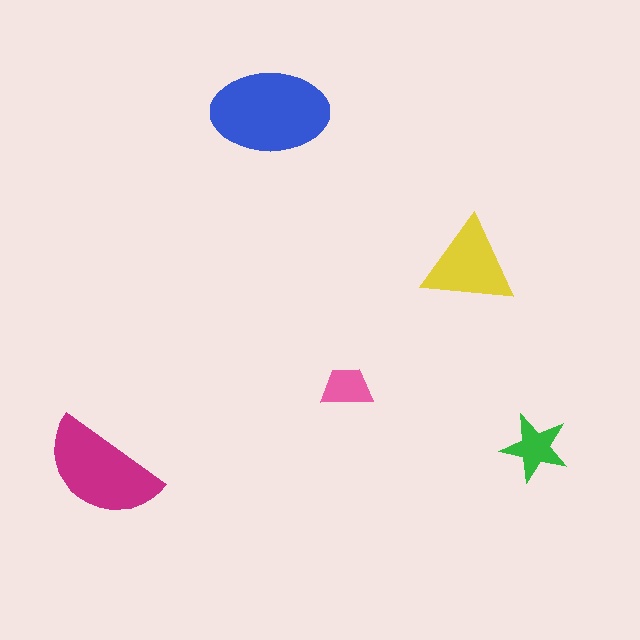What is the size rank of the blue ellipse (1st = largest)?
1st.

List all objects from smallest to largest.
The pink trapezoid, the green star, the yellow triangle, the magenta semicircle, the blue ellipse.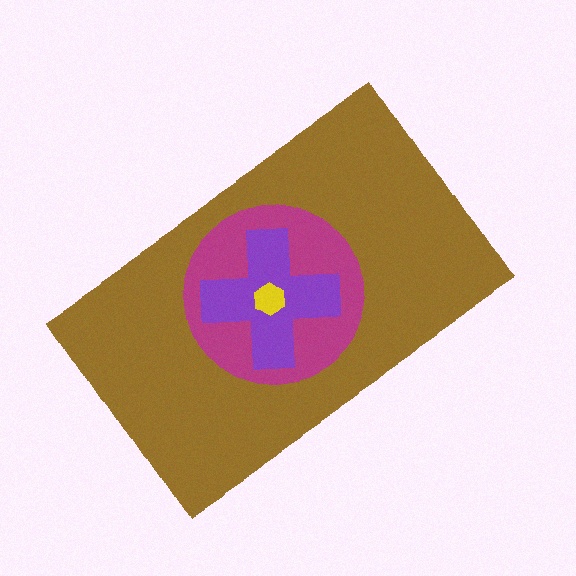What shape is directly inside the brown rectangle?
The magenta circle.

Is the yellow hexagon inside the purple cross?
Yes.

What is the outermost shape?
The brown rectangle.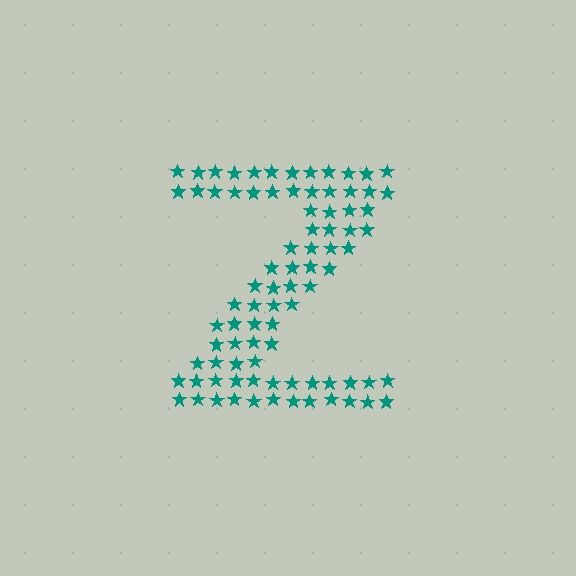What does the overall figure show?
The overall figure shows the letter Z.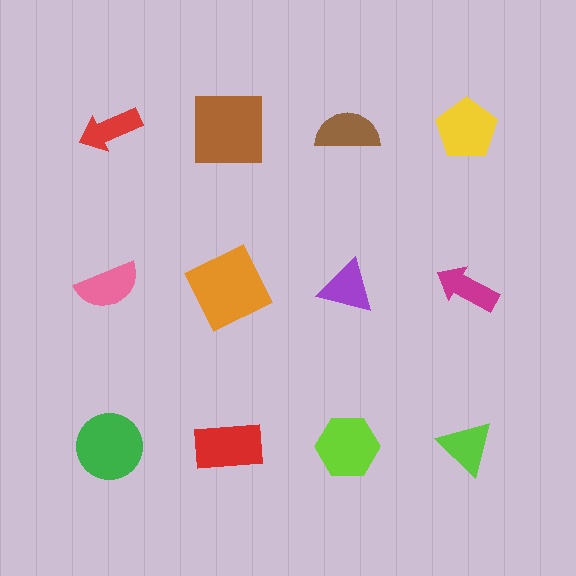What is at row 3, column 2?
A red rectangle.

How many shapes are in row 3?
4 shapes.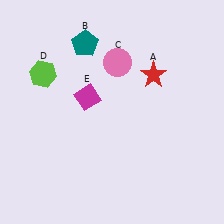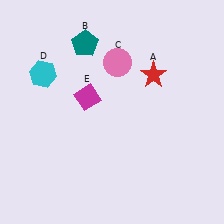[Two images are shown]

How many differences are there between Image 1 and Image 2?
There is 1 difference between the two images.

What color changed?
The hexagon (D) changed from lime in Image 1 to cyan in Image 2.